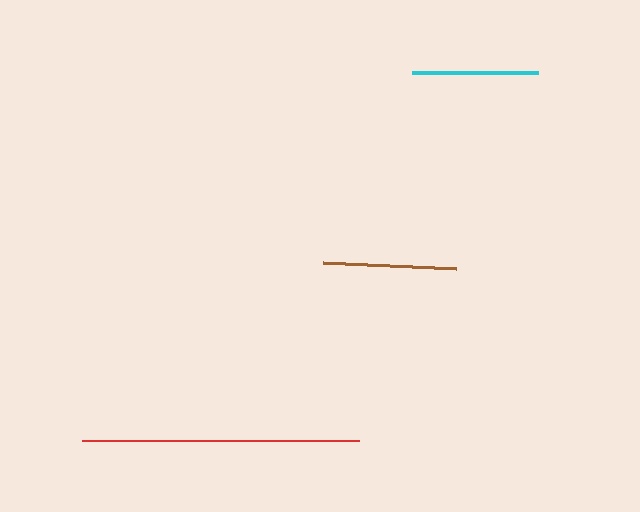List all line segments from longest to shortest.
From longest to shortest: red, brown, cyan.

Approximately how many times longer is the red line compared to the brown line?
The red line is approximately 2.1 times the length of the brown line.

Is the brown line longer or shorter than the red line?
The red line is longer than the brown line.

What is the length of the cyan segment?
The cyan segment is approximately 126 pixels long.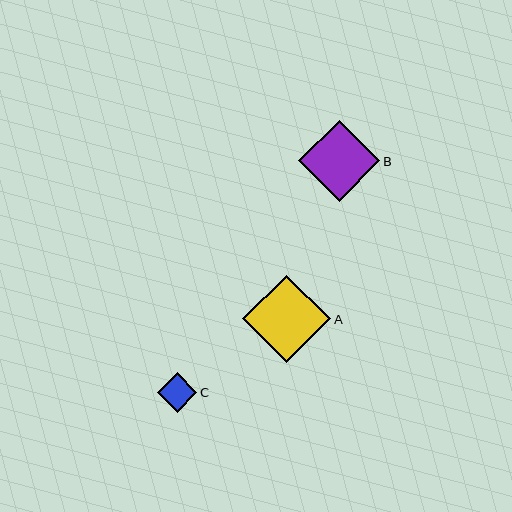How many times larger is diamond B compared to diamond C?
Diamond B is approximately 2.1 times the size of diamond C.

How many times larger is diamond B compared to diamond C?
Diamond B is approximately 2.1 times the size of diamond C.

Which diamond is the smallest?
Diamond C is the smallest with a size of approximately 40 pixels.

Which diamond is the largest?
Diamond A is the largest with a size of approximately 88 pixels.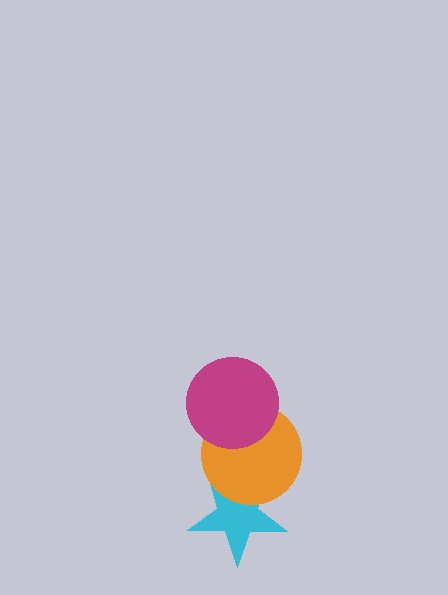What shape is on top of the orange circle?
The magenta circle is on top of the orange circle.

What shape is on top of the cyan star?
The orange circle is on top of the cyan star.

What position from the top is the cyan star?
The cyan star is 3rd from the top.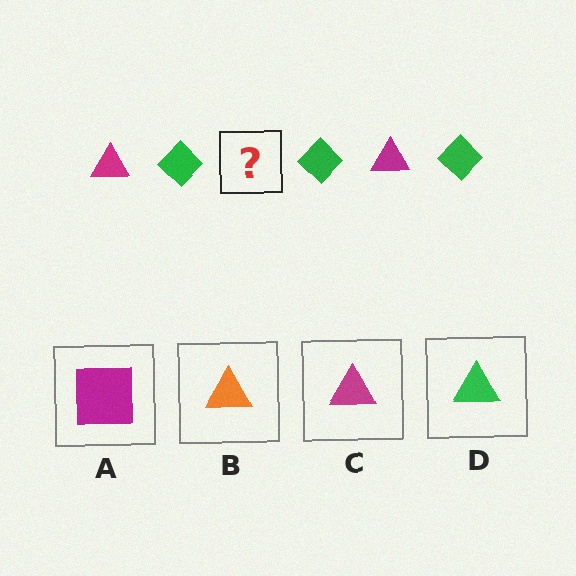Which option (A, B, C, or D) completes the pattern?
C.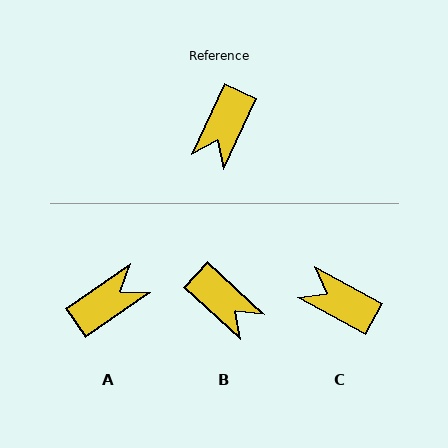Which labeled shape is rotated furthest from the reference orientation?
A, about 150 degrees away.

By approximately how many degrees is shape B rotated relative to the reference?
Approximately 73 degrees counter-clockwise.